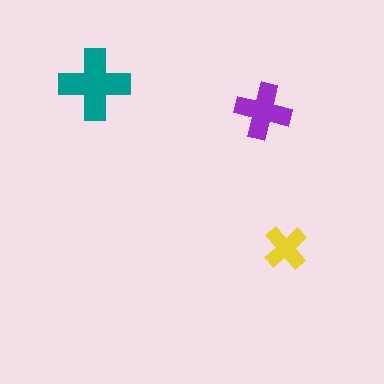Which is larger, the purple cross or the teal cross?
The teal one.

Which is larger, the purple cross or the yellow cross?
The purple one.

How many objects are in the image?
There are 3 objects in the image.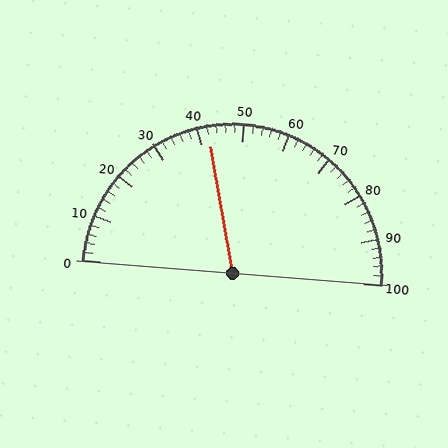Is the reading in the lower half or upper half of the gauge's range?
The reading is in the lower half of the range (0 to 100).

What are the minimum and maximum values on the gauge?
The gauge ranges from 0 to 100.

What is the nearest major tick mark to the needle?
The nearest major tick mark is 40.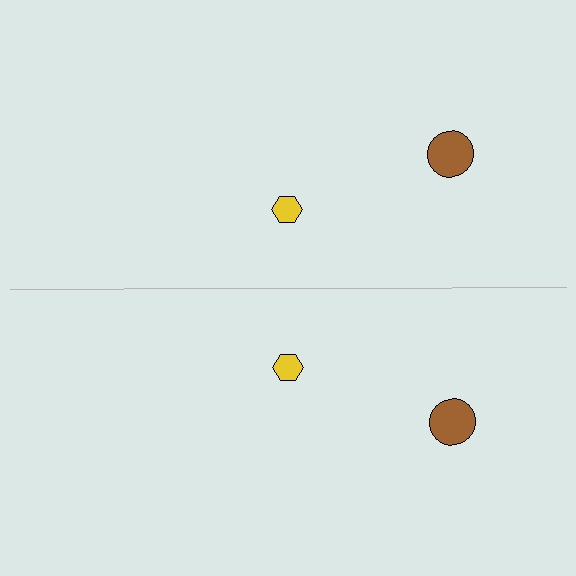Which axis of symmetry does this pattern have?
The pattern has a horizontal axis of symmetry running through the center of the image.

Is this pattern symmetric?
Yes, this pattern has bilateral (reflection) symmetry.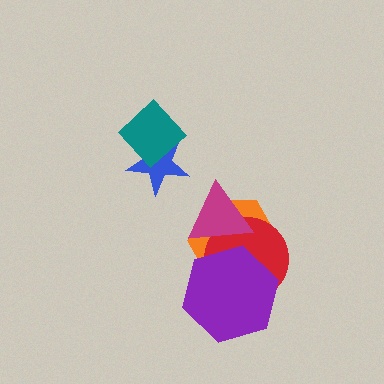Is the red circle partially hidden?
Yes, it is partially covered by another shape.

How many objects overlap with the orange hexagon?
3 objects overlap with the orange hexagon.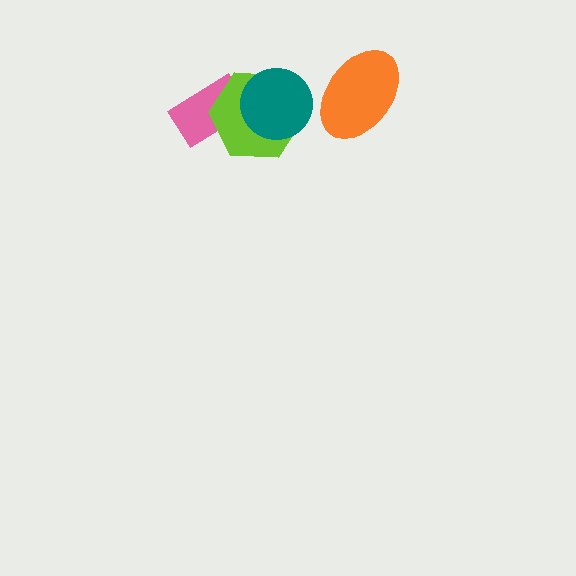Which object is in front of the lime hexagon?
The teal circle is in front of the lime hexagon.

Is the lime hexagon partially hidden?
Yes, it is partially covered by another shape.